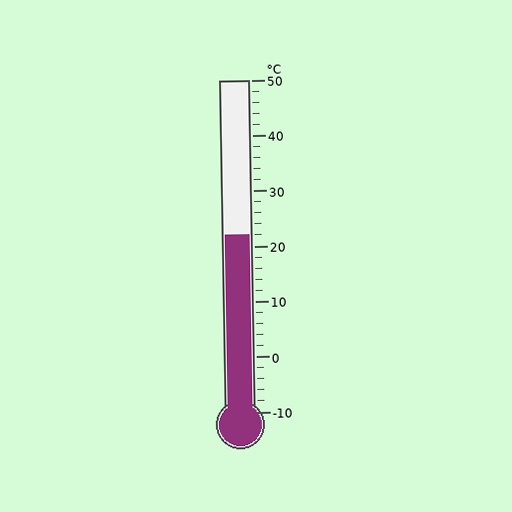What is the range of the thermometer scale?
The thermometer scale ranges from -10°C to 50°C.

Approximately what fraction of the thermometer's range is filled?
The thermometer is filled to approximately 55% of its range.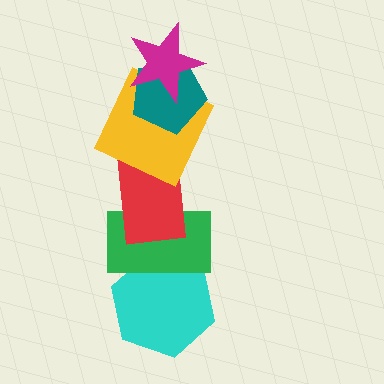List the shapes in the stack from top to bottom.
From top to bottom: the magenta star, the teal pentagon, the yellow square, the red rectangle, the green rectangle, the cyan hexagon.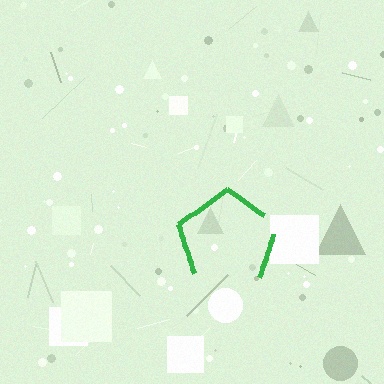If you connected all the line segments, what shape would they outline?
They would outline a pentagon.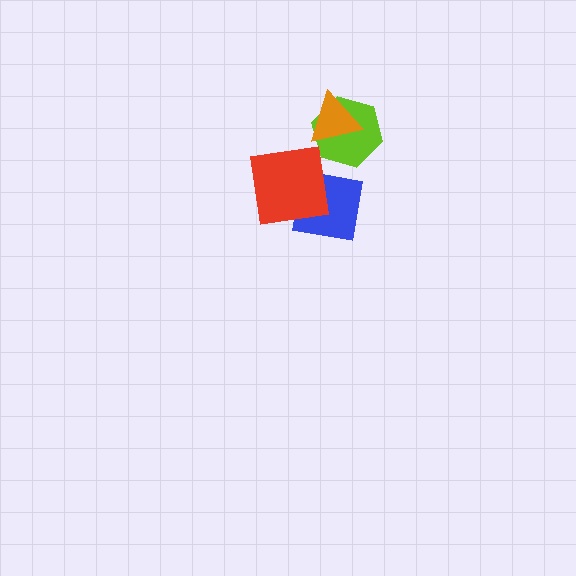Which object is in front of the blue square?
The red square is in front of the blue square.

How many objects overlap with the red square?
1 object overlaps with the red square.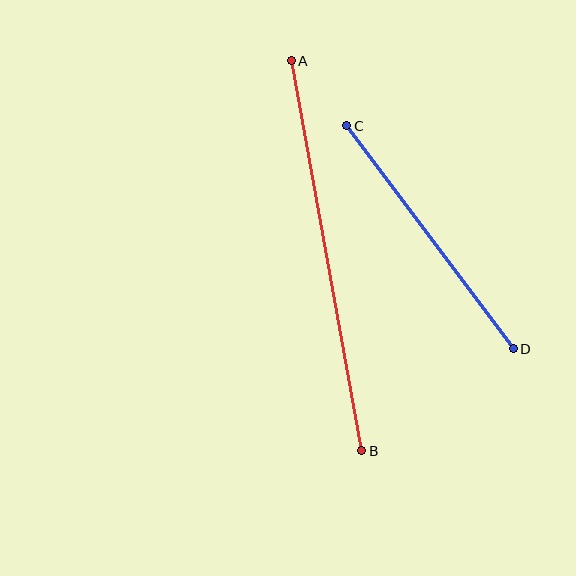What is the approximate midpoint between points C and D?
The midpoint is at approximately (430, 237) pixels.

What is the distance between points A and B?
The distance is approximately 396 pixels.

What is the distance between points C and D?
The distance is approximately 278 pixels.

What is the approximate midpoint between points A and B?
The midpoint is at approximately (327, 256) pixels.